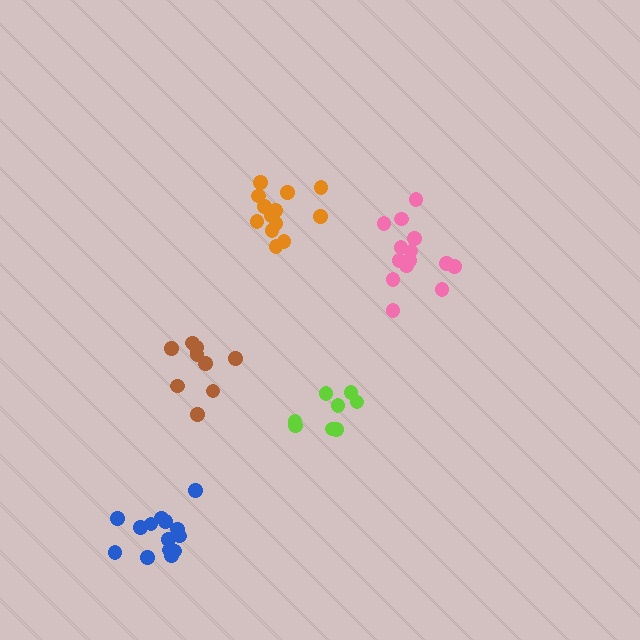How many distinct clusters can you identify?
There are 5 distinct clusters.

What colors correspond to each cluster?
The clusters are colored: pink, blue, orange, lime, brown.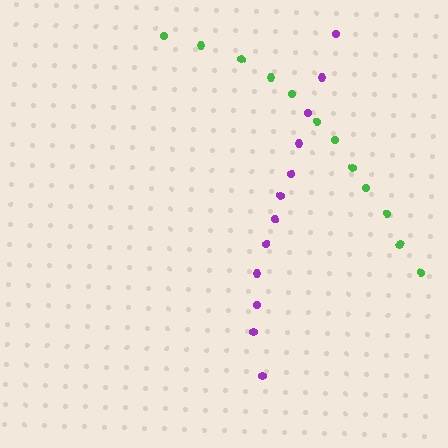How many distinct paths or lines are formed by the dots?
There are 2 distinct paths.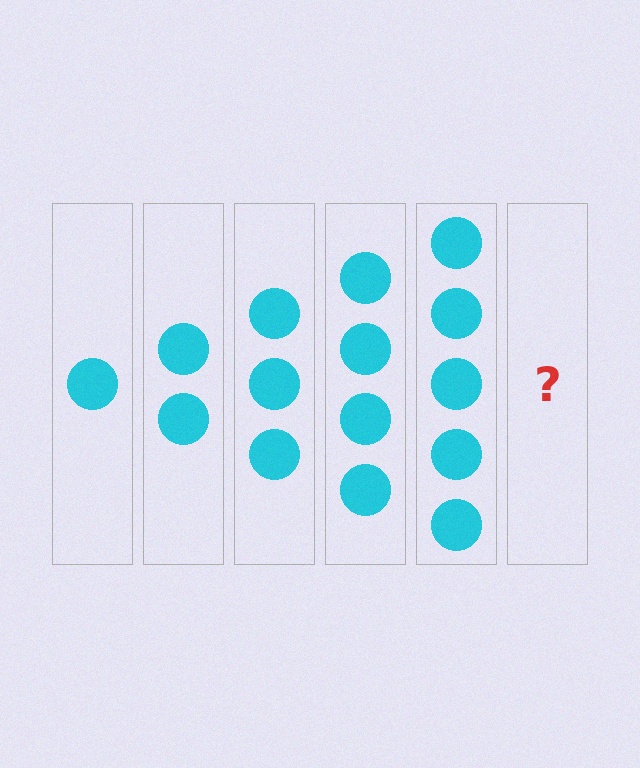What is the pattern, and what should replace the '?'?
The pattern is that each step adds one more circle. The '?' should be 6 circles.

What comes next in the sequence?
The next element should be 6 circles.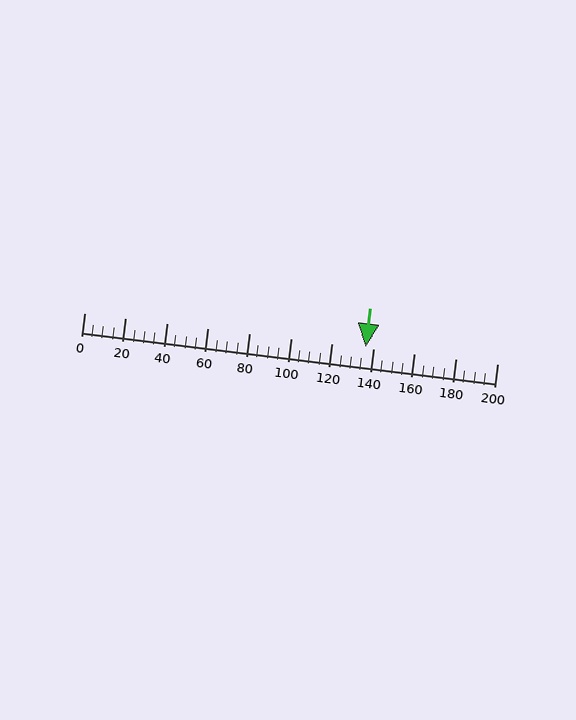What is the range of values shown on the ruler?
The ruler shows values from 0 to 200.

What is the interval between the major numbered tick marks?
The major tick marks are spaced 20 units apart.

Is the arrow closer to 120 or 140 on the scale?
The arrow is closer to 140.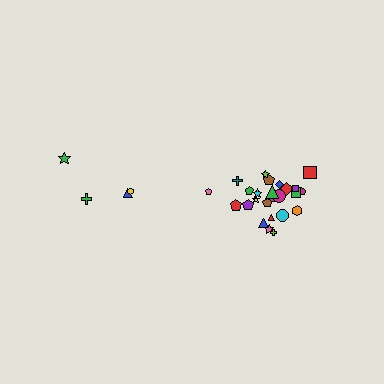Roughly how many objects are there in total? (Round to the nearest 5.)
Roughly 30 objects in total.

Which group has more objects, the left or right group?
The right group.